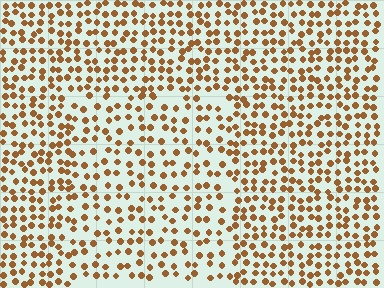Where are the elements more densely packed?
The elements are more densely packed outside the rectangle boundary.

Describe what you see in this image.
The image contains small brown elements arranged at two different densities. A rectangle-shaped region is visible where the elements are less densely packed than the surrounding area.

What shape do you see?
I see a rectangle.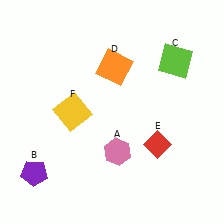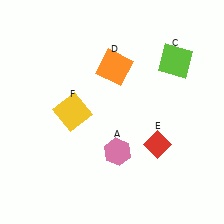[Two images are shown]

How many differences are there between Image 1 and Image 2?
There is 1 difference between the two images.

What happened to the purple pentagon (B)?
The purple pentagon (B) was removed in Image 2. It was in the bottom-left area of Image 1.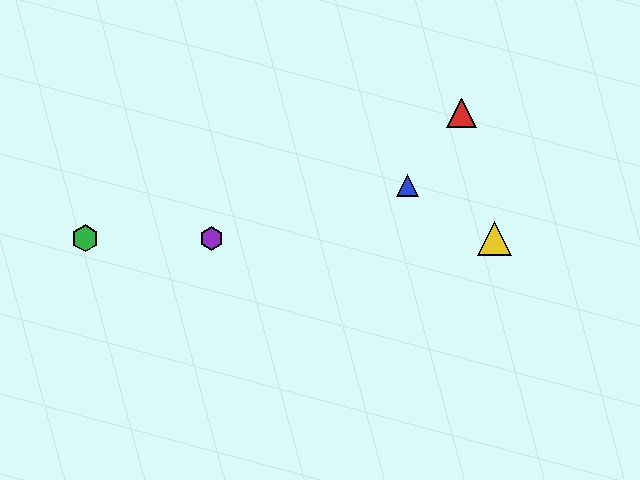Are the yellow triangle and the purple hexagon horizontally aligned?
Yes, both are at y≈238.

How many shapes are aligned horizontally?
3 shapes (the green hexagon, the yellow triangle, the purple hexagon) are aligned horizontally.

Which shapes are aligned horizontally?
The green hexagon, the yellow triangle, the purple hexagon are aligned horizontally.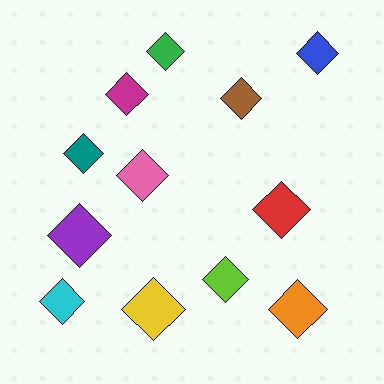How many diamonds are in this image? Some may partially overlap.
There are 12 diamonds.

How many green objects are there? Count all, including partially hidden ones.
There is 1 green object.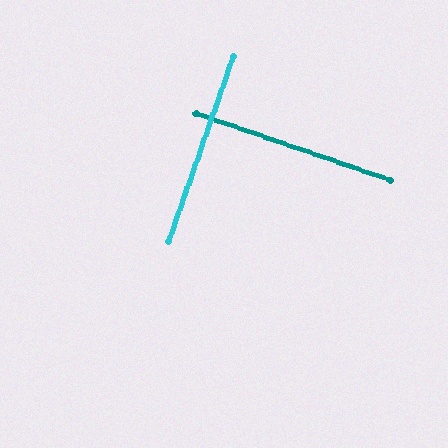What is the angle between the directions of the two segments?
Approximately 90 degrees.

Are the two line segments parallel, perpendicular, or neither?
Perpendicular — they meet at approximately 90°.